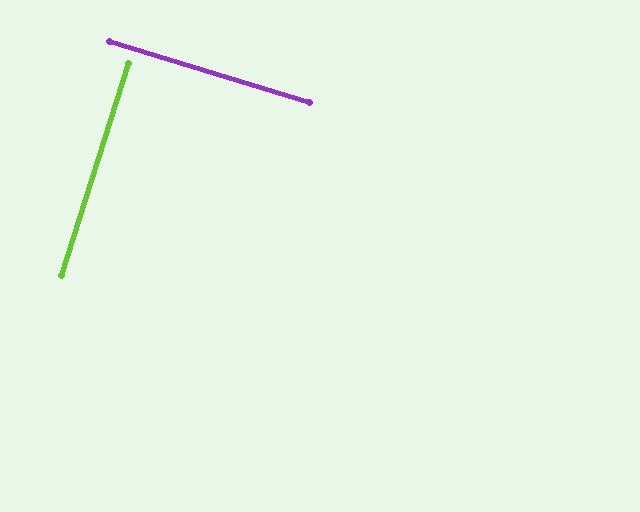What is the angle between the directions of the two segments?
Approximately 89 degrees.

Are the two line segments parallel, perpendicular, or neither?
Perpendicular — they meet at approximately 89°.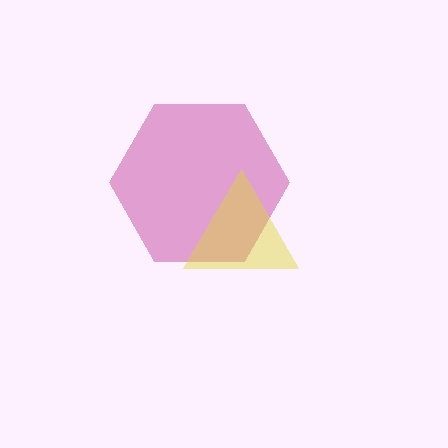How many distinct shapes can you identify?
There are 2 distinct shapes: a magenta hexagon, a yellow triangle.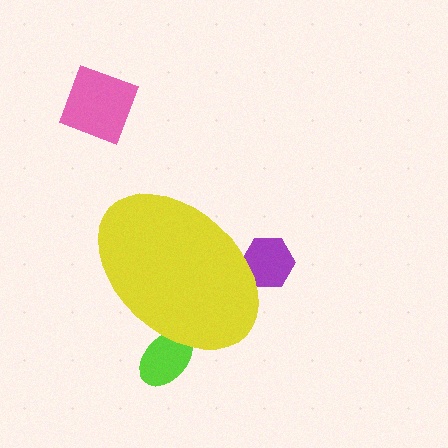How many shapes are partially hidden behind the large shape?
2 shapes are partially hidden.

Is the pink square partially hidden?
No, the pink square is fully visible.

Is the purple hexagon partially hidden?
Yes, the purple hexagon is partially hidden behind the yellow ellipse.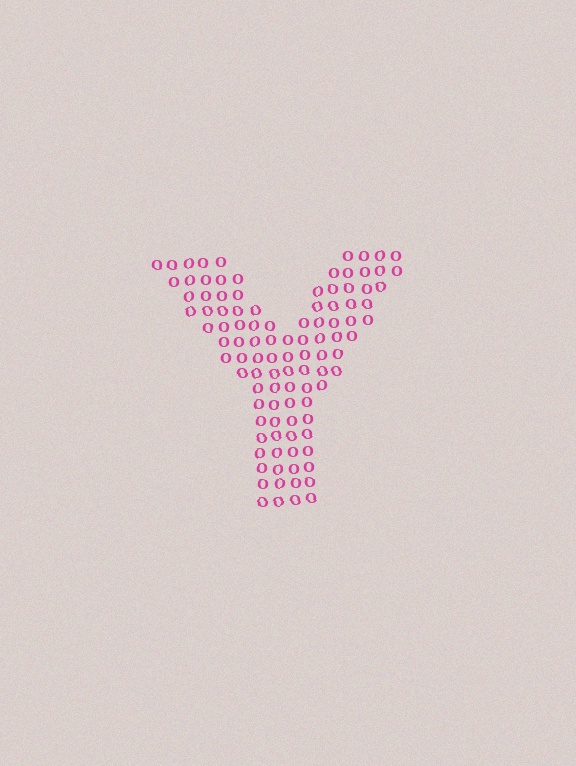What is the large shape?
The large shape is the letter Y.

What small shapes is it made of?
It is made of small letter O's.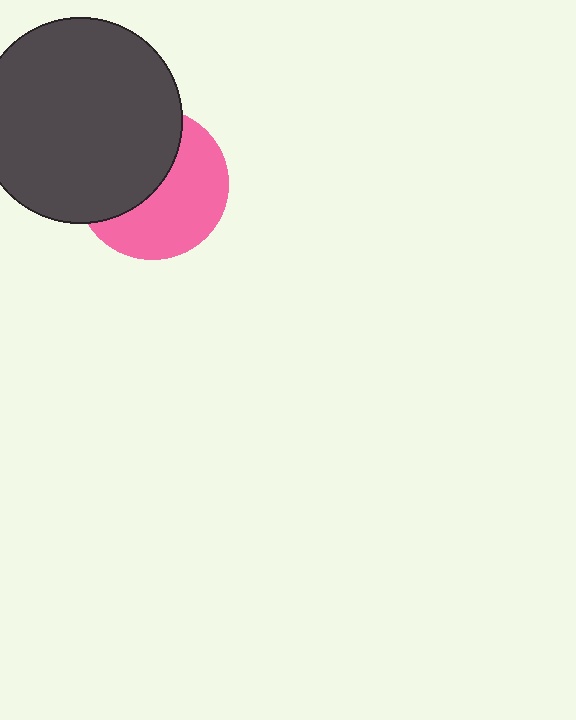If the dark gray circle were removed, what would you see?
You would see the complete pink circle.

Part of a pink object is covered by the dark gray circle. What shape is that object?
It is a circle.